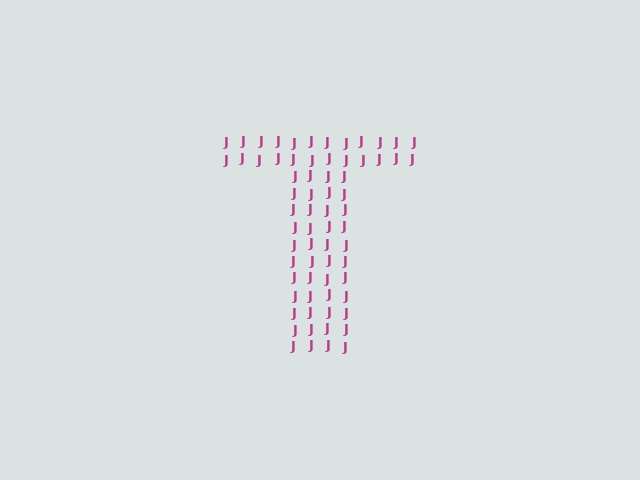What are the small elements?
The small elements are letter J's.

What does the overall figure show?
The overall figure shows the letter T.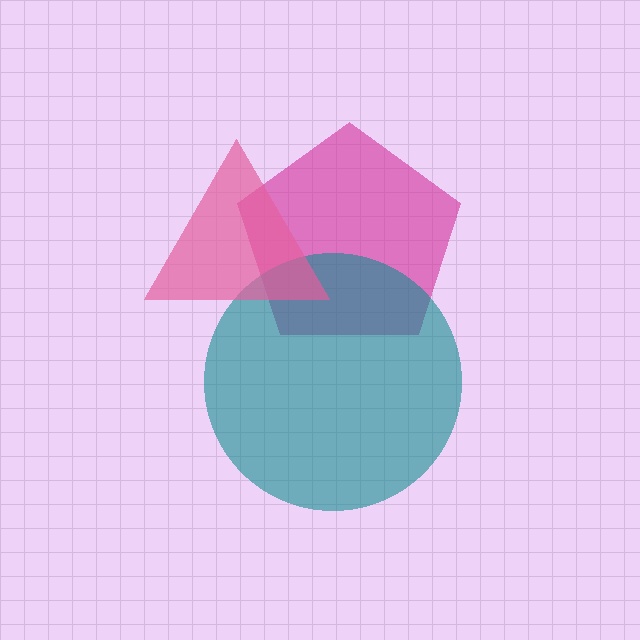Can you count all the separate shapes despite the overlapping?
Yes, there are 3 separate shapes.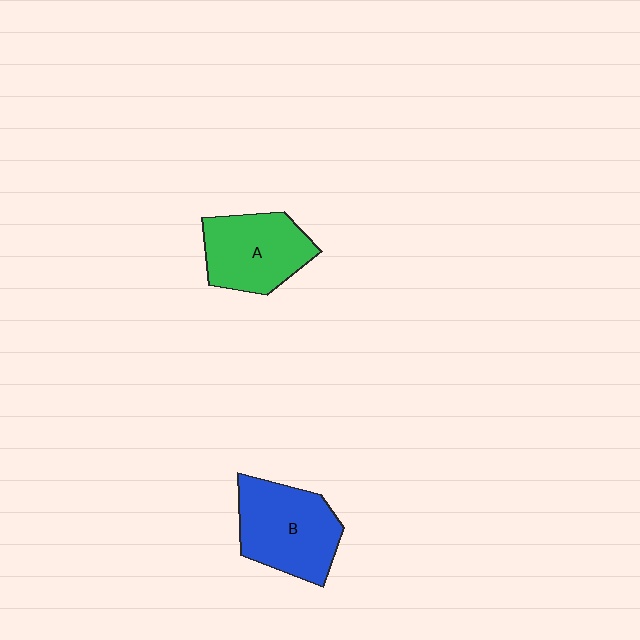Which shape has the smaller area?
Shape A (green).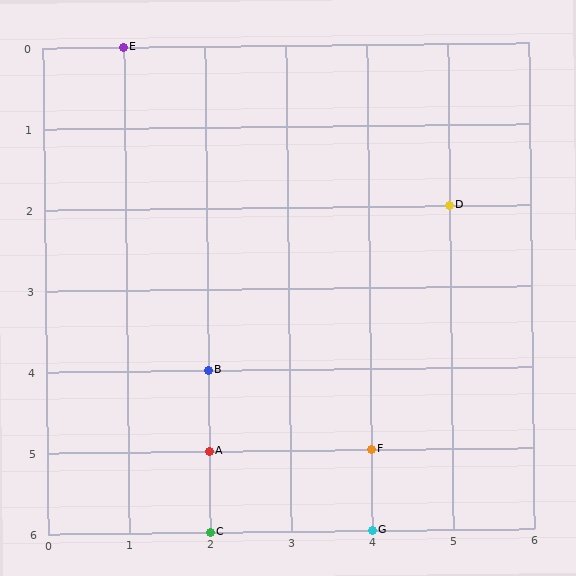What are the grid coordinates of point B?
Point B is at grid coordinates (2, 4).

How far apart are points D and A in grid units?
Points D and A are 3 columns and 3 rows apart (about 4.2 grid units diagonally).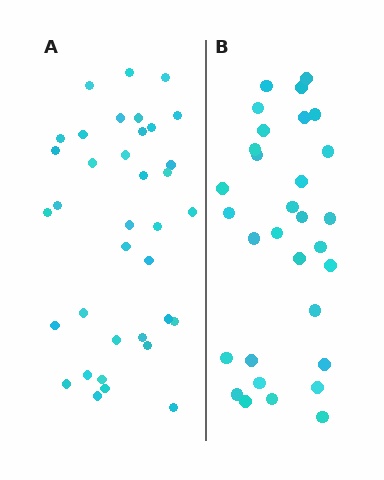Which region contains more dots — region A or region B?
Region A (the left region) has more dots.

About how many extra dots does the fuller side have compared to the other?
Region A has about 5 more dots than region B.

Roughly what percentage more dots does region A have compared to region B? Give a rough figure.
About 15% more.